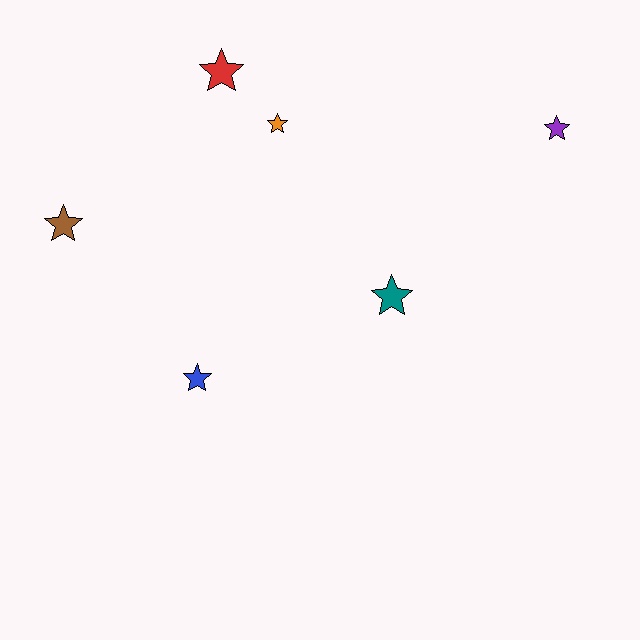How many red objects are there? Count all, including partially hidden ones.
There is 1 red object.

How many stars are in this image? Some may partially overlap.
There are 6 stars.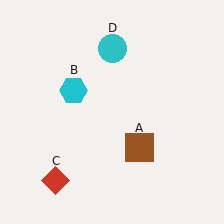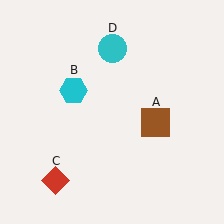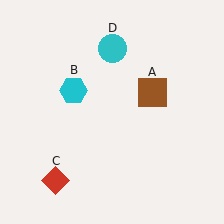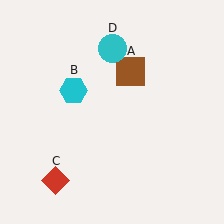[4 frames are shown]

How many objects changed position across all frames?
1 object changed position: brown square (object A).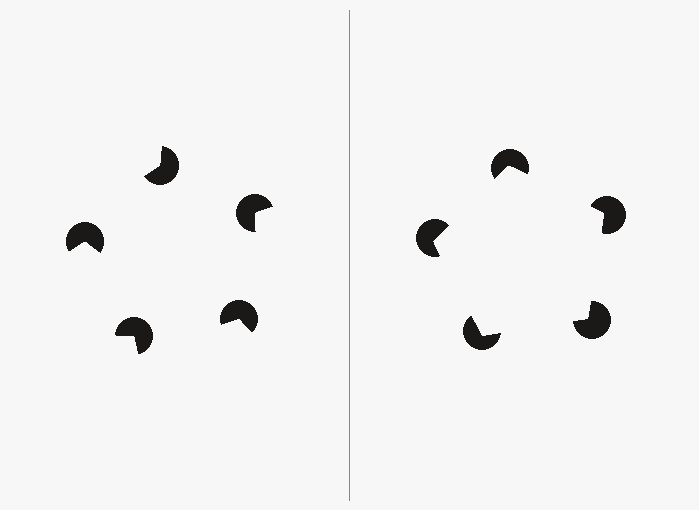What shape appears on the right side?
An illusory pentagon.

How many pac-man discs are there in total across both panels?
10 — 5 on each side.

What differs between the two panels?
The pac-man discs are positioned identically on both sides; only the wedge orientations differ. On the right they align to a pentagon; on the left they are misaligned.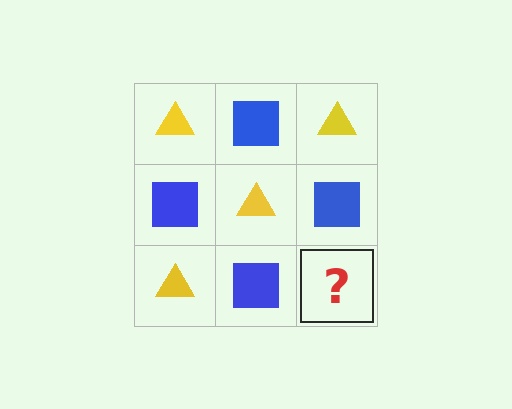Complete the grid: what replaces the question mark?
The question mark should be replaced with a yellow triangle.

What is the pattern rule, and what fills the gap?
The rule is that it alternates yellow triangle and blue square in a checkerboard pattern. The gap should be filled with a yellow triangle.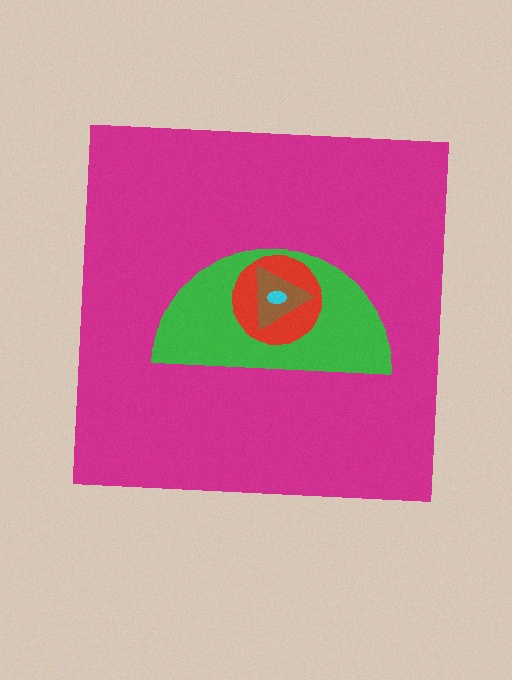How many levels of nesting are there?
5.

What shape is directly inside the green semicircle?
The red circle.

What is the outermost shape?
The magenta square.